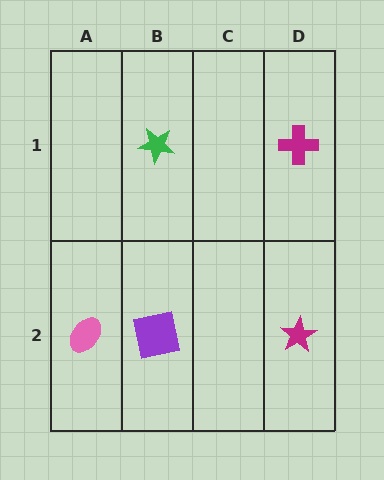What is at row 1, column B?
A green star.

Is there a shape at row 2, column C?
No, that cell is empty.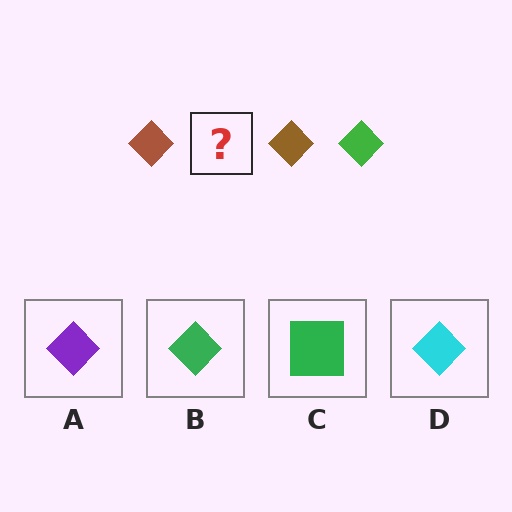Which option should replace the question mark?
Option B.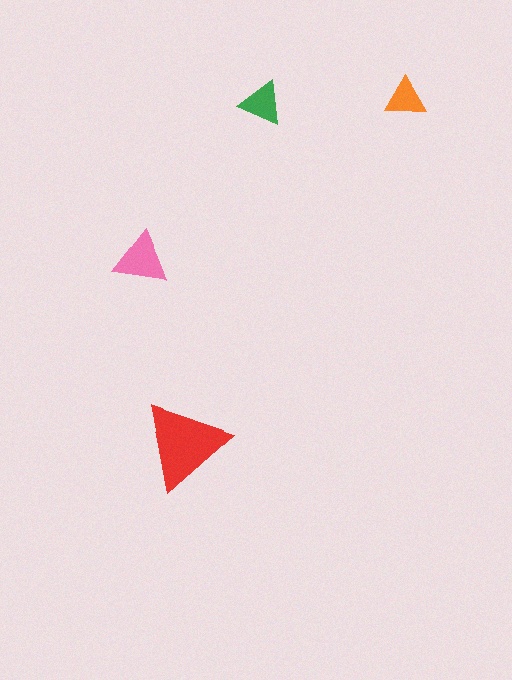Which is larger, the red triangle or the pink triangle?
The red one.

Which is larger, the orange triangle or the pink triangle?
The pink one.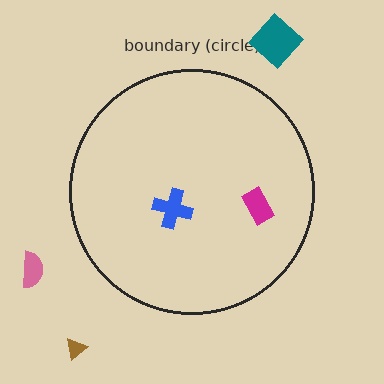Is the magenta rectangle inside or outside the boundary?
Inside.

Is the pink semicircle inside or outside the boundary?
Outside.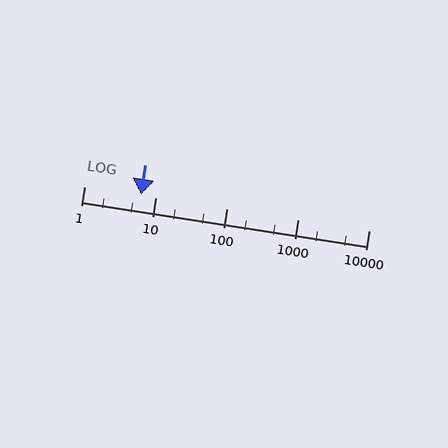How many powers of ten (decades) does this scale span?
The scale spans 4 decades, from 1 to 10000.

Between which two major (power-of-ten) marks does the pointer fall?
The pointer is between 1 and 10.